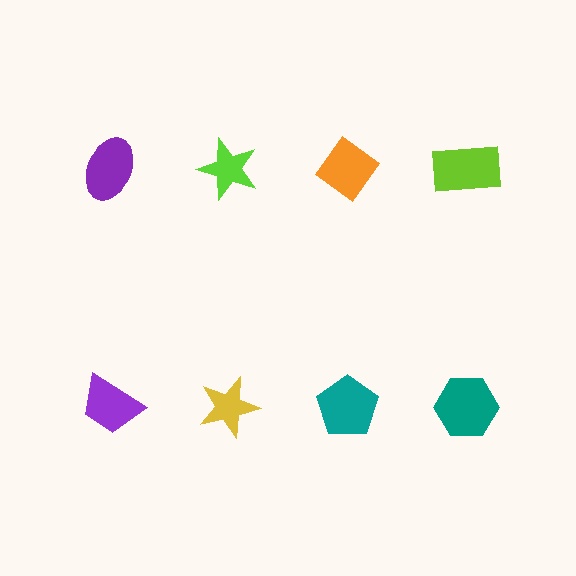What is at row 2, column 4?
A teal hexagon.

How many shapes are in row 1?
4 shapes.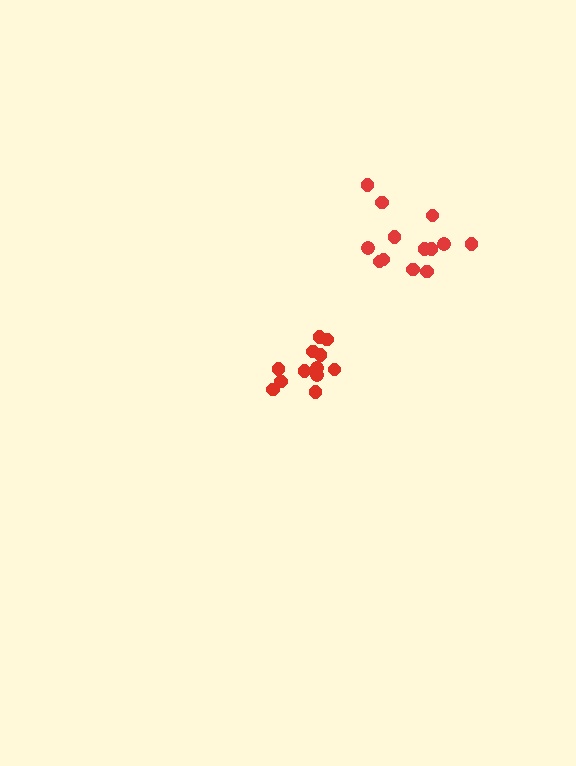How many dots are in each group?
Group 1: 13 dots, Group 2: 12 dots (25 total).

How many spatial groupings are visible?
There are 2 spatial groupings.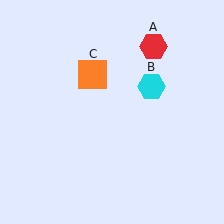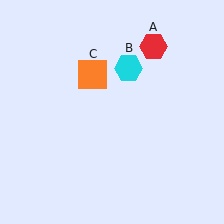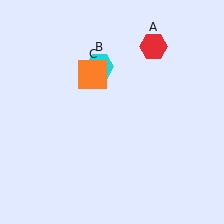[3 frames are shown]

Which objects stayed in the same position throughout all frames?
Red hexagon (object A) and orange square (object C) remained stationary.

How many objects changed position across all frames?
1 object changed position: cyan hexagon (object B).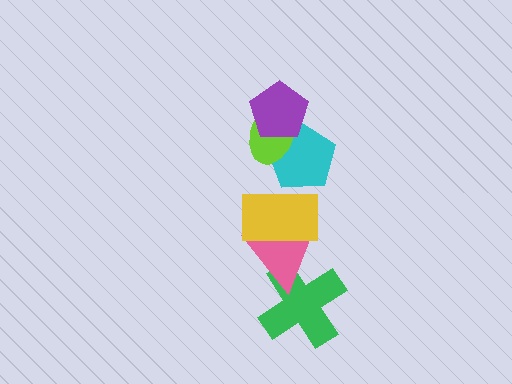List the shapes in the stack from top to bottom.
From top to bottom: the purple pentagon, the lime ellipse, the cyan pentagon, the yellow rectangle, the pink triangle, the green cross.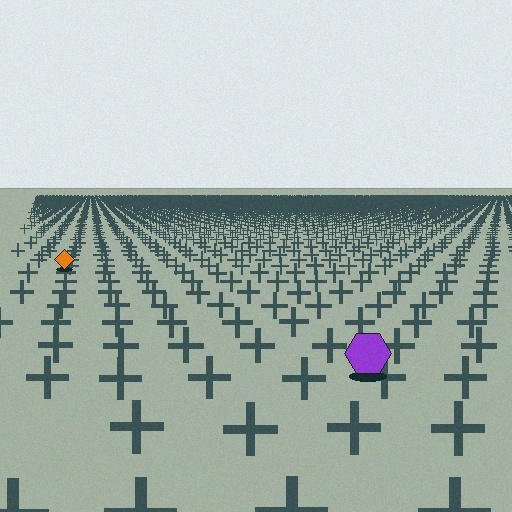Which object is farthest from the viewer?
The orange diamond is farthest from the viewer. It appears smaller and the ground texture around it is denser.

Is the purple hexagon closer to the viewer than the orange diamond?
Yes. The purple hexagon is closer — you can tell from the texture gradient: the ground texture is coarser near it.